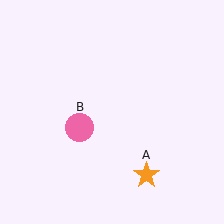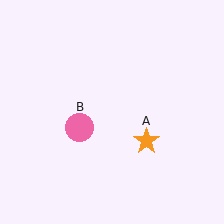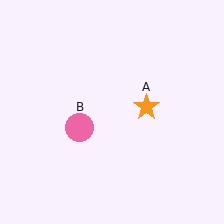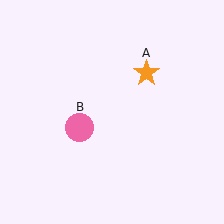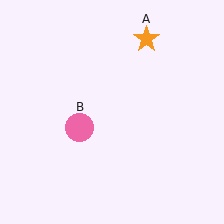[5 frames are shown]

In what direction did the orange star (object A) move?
The orange star (object A) moved up.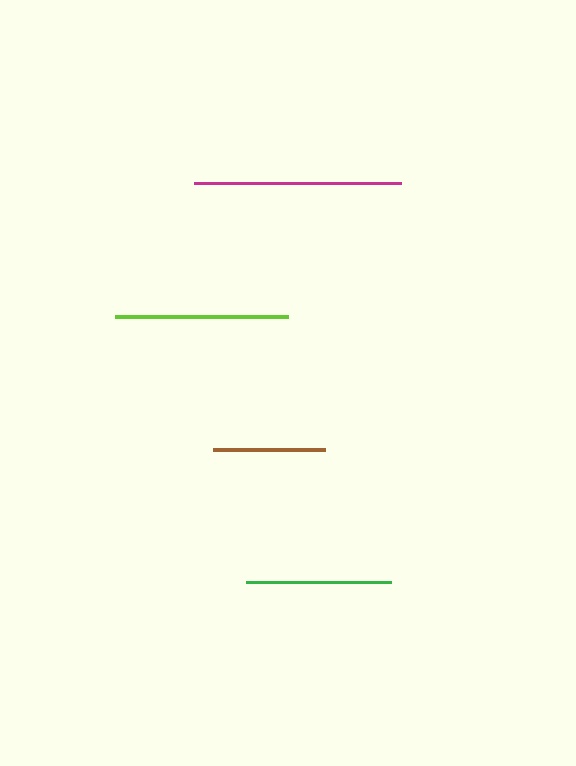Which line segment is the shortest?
The brown line is the shortest at approximately 112 pixels.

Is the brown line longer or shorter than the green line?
The green line is longer than the brown line.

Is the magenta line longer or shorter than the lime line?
The magenta line is longer than the lime line.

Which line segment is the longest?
The magenta line is the longest at approximately 207 pixels.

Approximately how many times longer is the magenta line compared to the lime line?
The magenta line is approximately 1.2 times the length of the lime line.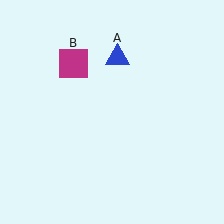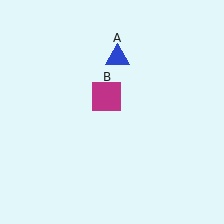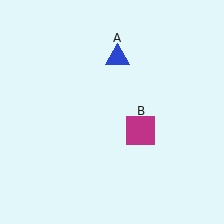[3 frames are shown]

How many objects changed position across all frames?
1 object changed position: magenta square (object B).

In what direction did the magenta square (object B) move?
The magenta square (object B) moved down and to the right.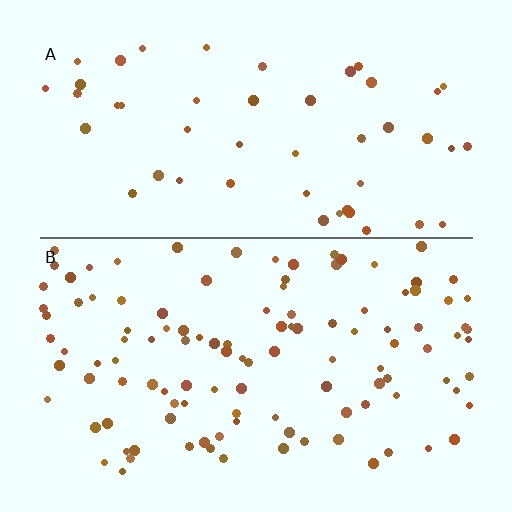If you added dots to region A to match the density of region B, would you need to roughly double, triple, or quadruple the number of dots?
Approximately double.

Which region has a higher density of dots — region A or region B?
B (the bottom).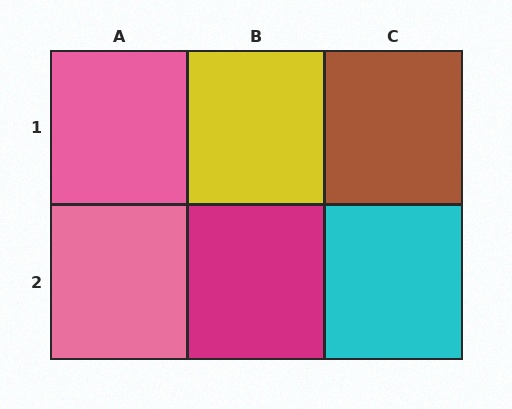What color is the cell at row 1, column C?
Brown.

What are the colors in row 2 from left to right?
Pink, magenta, cyan.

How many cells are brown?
1 cell is brown.